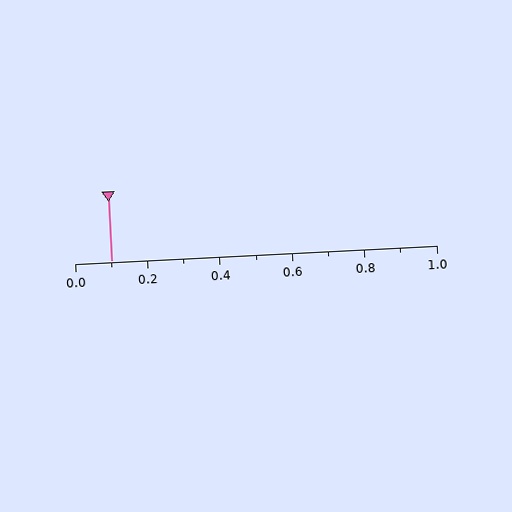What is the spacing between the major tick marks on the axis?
The major ticks are spaced 0.2 apart.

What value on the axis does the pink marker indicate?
The marker indicates approximately 0.1.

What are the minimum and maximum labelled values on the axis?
The axis runs from 0.0 to 1.0.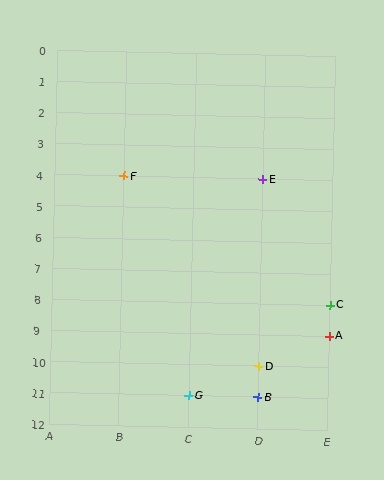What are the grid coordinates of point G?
Point G is at grid coordinates (C, 11).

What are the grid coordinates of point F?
Point F is at grid coordinates (B, 4).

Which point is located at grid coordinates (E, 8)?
Point C is at (E, 8).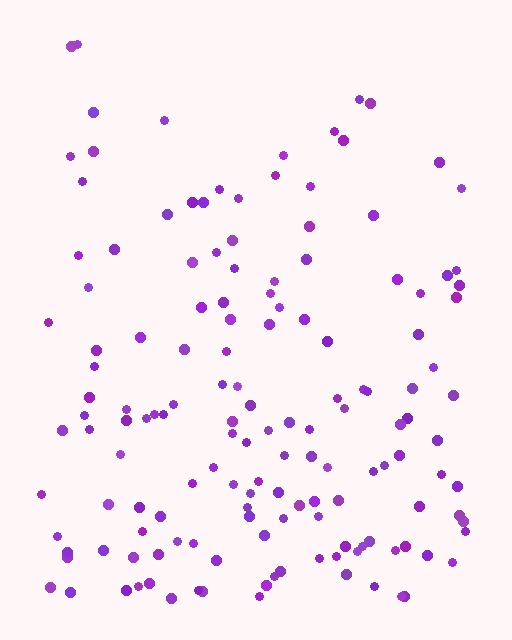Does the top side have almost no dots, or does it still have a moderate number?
Still a moderate number, just noticeably fewer than the bottom.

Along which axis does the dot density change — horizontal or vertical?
Vertical.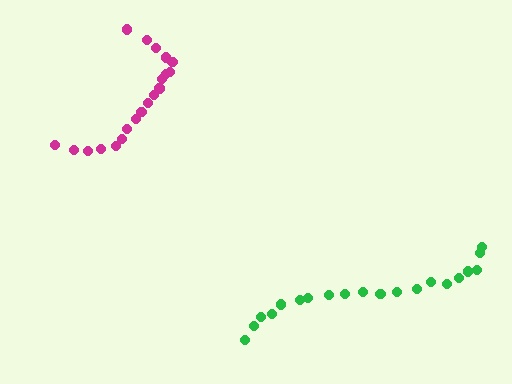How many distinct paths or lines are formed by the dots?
There are 2 distinct paths.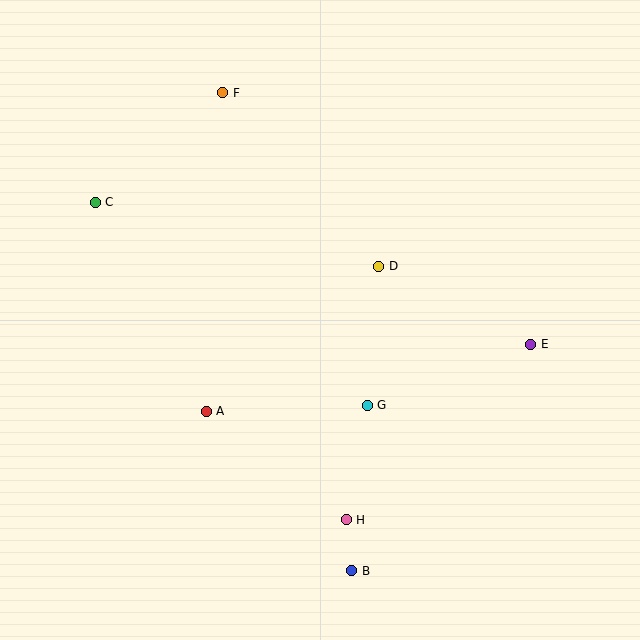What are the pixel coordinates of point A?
Point A is at (206, 411).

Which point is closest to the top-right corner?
Point E is closest to the top-right corner.